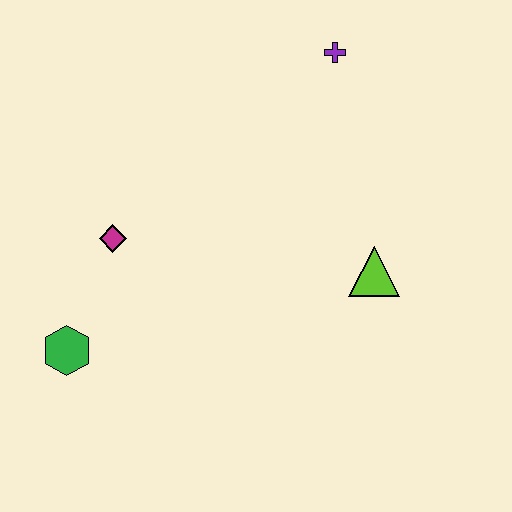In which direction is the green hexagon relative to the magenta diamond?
The green hexagon is below the magenta diamond.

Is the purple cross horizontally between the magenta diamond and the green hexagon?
No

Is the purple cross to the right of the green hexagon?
Yes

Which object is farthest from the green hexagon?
The purple cross is farthest from the green hexagon.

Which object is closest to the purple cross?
The lime triangle is closest to the purple cross.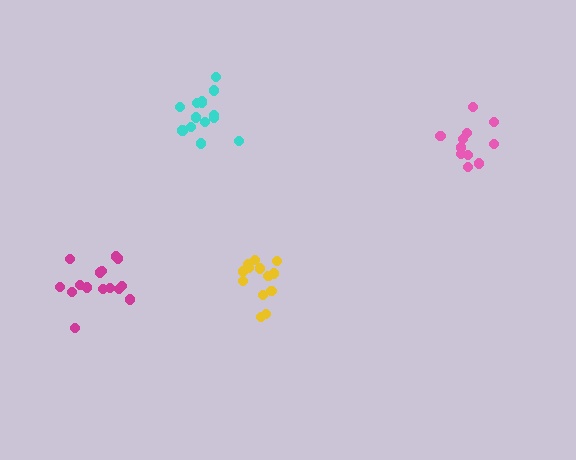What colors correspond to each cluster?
The clusters are colored: yellow, cyan, pink, magenta.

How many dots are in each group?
Group 1: 13 dots, Group 2: 14 dots, Group 3: 11 dots, Group 4: 15 dots (53 total).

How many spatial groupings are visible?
There are 4 spatial groupings.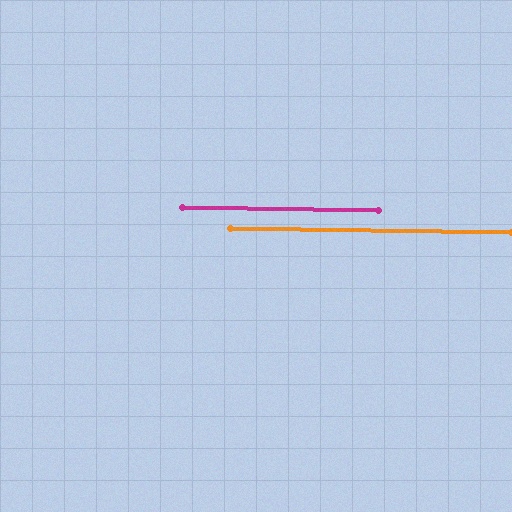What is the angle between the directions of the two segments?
Approximately 0 degrees.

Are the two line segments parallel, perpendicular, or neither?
Parallel — their directions differ by only 0.2°.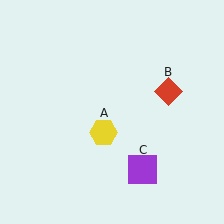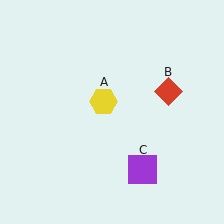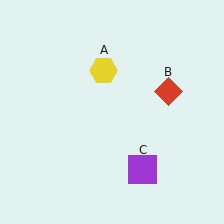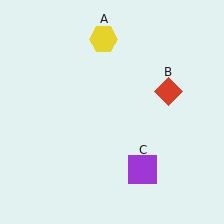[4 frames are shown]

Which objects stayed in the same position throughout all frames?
Red diamond (object B) and purple square (object C) remained stationary.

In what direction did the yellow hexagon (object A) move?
The yellow hexagon (object A) moved up.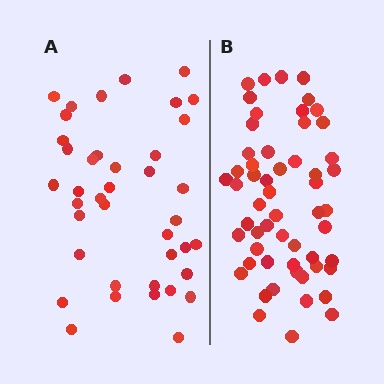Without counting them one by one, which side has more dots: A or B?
Region B (the right region) has more dots.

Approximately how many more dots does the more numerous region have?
Region B has approximately 15 more dots than region A.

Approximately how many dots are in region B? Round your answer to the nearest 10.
About 60 dots. (The exact count is 56, which rounds to 60.)